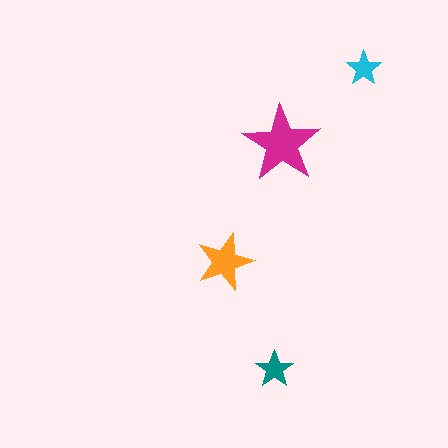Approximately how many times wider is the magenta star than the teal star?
About 2 times wider.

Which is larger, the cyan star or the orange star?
The orange one.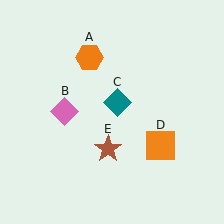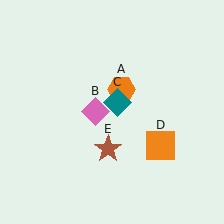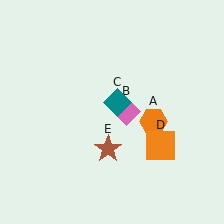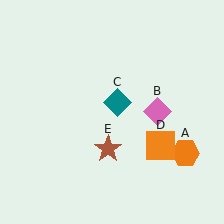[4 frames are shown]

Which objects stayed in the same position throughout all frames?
Teal diamond (object C) and orange square (object D) and brown star (object E) remained stationary.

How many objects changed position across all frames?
2 objects changed position: orange hexagon (object A), pink diamond (object B).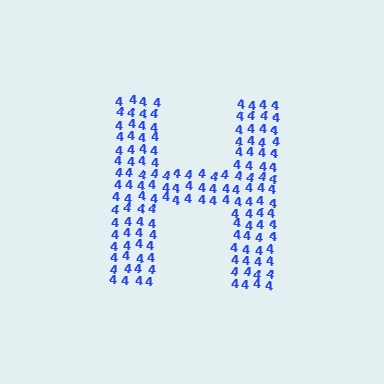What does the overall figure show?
The overall figure shows the letter H.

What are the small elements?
The small elements are digit 4's.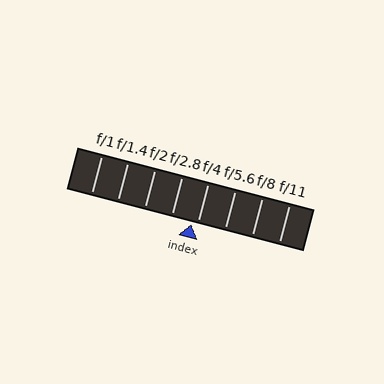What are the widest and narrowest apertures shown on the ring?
The widest aperture shown is f/1 and the narrowest is f/11.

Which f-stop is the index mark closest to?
The index mark is closest to f/4.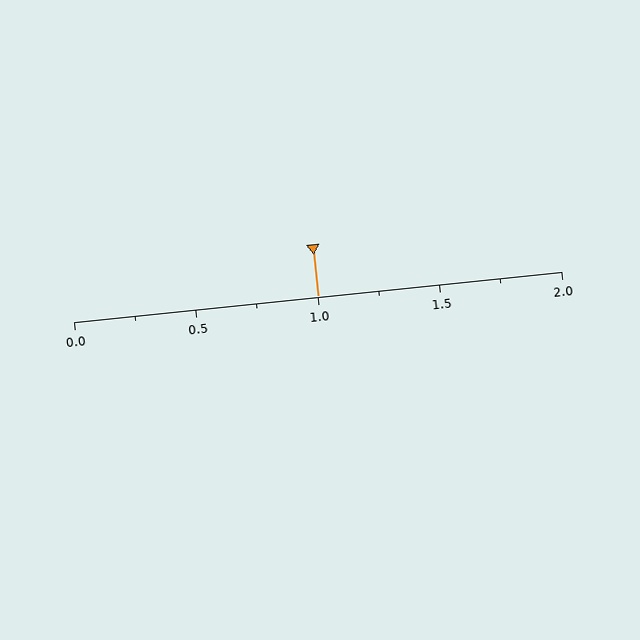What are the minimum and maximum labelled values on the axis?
The axis runs from 0.0 to 2.0.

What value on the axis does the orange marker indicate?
The marker indicates approximately 1.